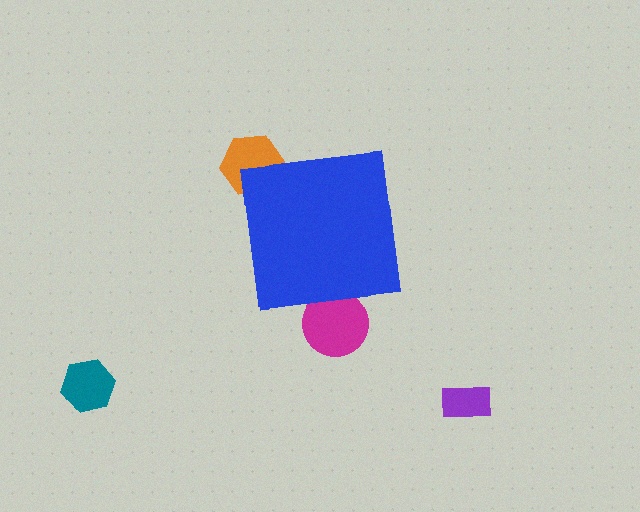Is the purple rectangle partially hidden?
No, the purple rectangle is fully visible.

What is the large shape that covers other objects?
A blue square.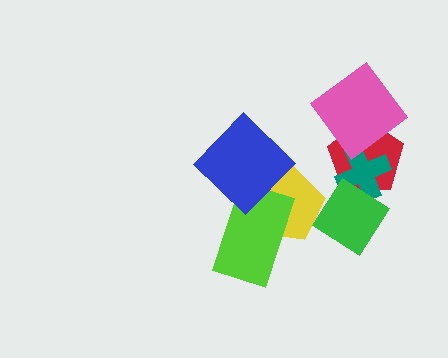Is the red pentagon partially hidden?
Yes, it is partially covered by another shape.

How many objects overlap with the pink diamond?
2 objects overlap with the pink diamond.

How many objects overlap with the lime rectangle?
2 objects overlap with the lime rectangle.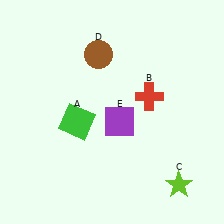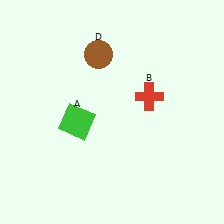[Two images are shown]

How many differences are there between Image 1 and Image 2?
There are 2 differences between the two images.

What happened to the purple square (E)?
The purple square (E) was removed in Image 2. It was in the bottom-right area of Image 1.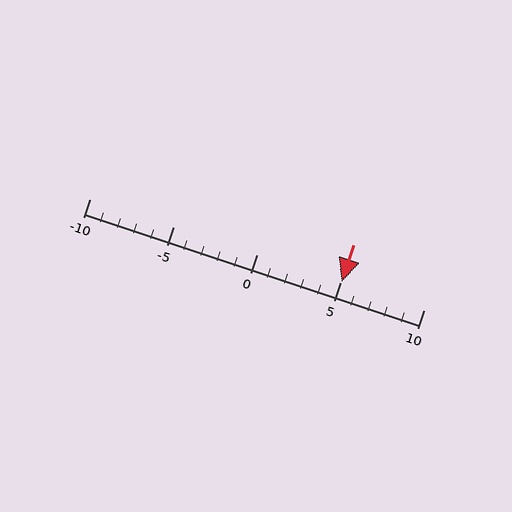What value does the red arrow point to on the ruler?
The red arrow points to approximately 5.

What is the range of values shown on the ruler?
The ruler shows values from -10 to 10.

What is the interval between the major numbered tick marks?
The major tick marks are spaced 5 units apart.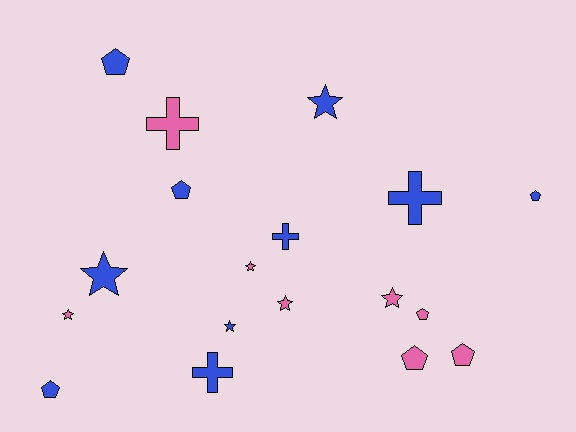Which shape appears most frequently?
Star, with 7 objects.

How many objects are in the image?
There are 18 objects.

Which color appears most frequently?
Blue, with 10 objects.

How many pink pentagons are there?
There are 3 pink pentagons.